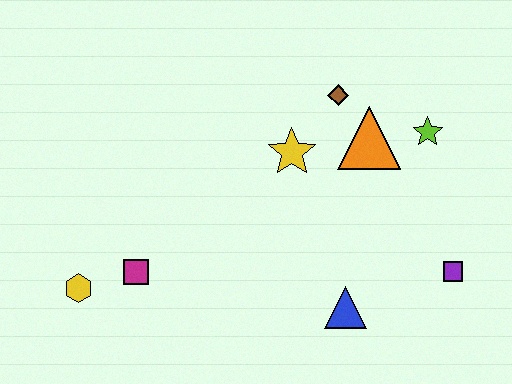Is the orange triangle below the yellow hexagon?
No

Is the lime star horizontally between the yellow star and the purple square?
Yes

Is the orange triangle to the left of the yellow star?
No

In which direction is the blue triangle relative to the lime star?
The blue triangle is below the lime star.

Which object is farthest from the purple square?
The yellow hexagon is farthest from the purple square.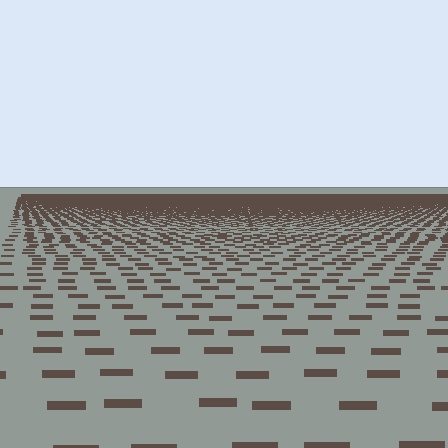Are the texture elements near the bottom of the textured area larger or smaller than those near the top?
Larger. Near the bottom, elements are closer to the viewer and appear at a bigger on-screen size.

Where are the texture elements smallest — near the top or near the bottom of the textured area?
Near the top.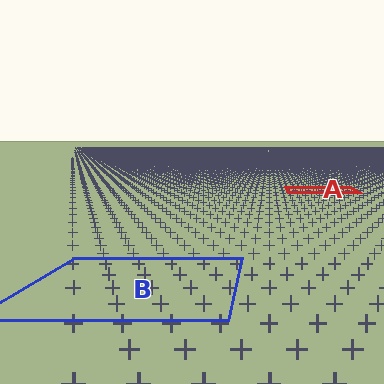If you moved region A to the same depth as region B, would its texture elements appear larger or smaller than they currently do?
They would appear larger. At a closer depth, the same texture elements are projected at a bigger on-screen size.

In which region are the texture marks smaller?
The texture marks are smaller in region A, because it is farther away.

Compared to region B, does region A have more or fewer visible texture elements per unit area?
Region A has more texture elements per unit area — they are packed more densely because it is farther away.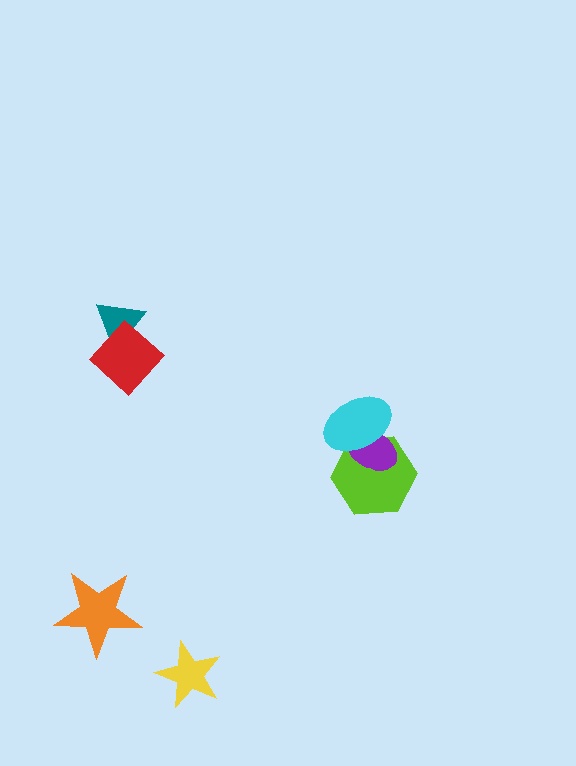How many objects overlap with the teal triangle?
1 object overlaps with the teal triangle.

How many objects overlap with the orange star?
0 objects overlap with the orange star.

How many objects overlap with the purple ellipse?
2 objects overlap with the purple ellipse.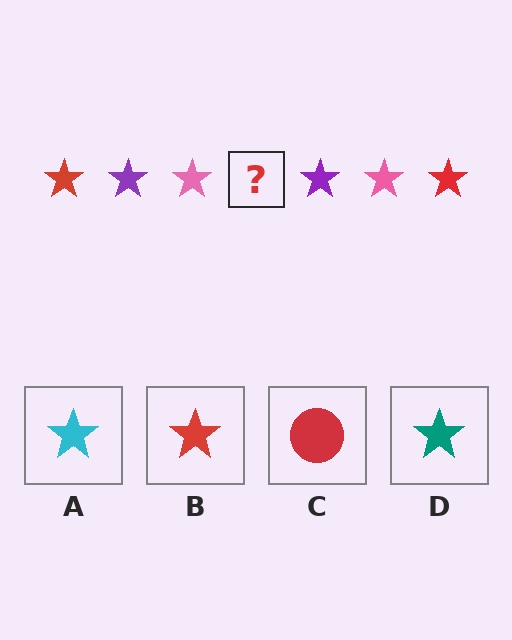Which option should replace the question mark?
Option B.